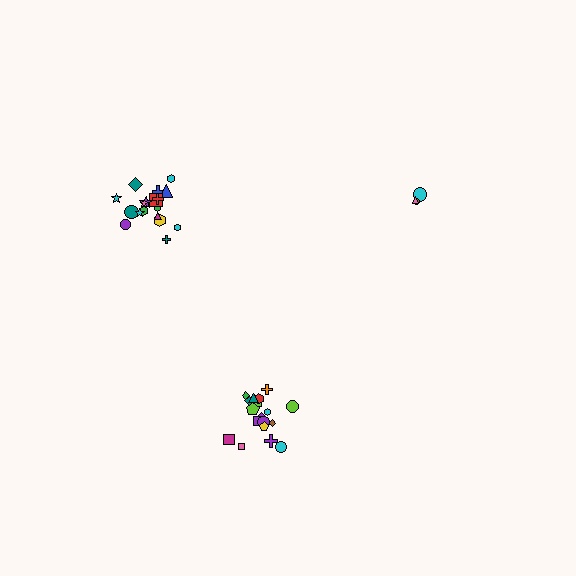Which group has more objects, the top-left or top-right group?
The top-left group.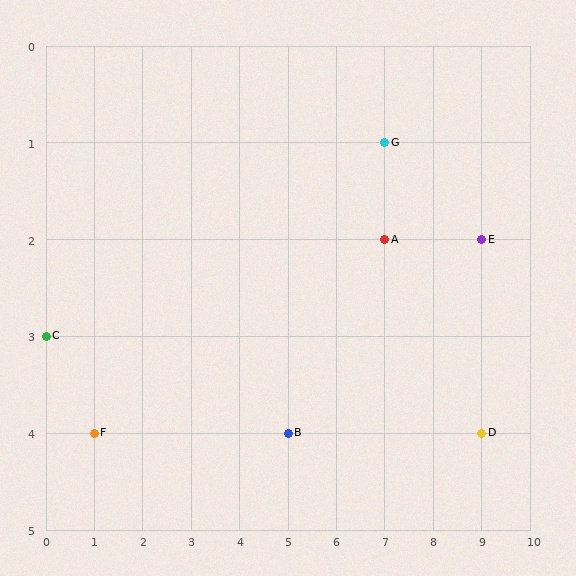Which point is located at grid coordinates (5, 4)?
Point B is at (5, 4).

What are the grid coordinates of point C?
Point C is at grid coordinates (0, 3).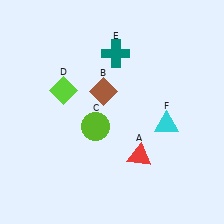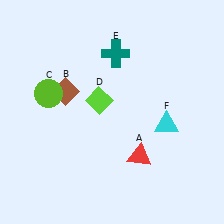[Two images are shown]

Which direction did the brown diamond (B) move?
The brown diamond (B) moved left.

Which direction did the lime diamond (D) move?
The lime diamond (D) moved right.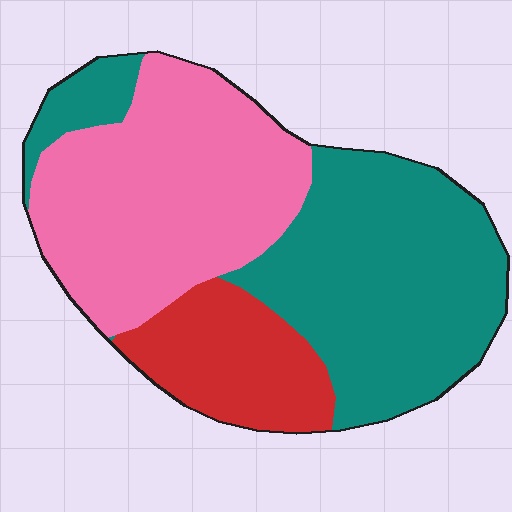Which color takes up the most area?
Teal, at roughly 45%.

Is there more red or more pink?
Pink.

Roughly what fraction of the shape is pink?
Pink covers about 40% of the shape.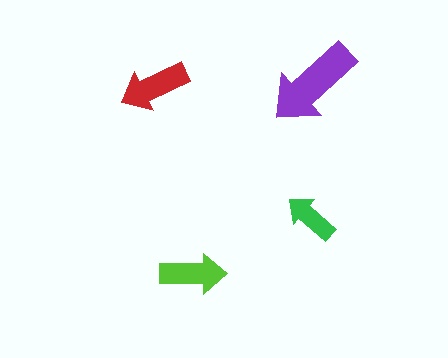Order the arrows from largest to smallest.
the purple one, the red one, the lime one, the green one.